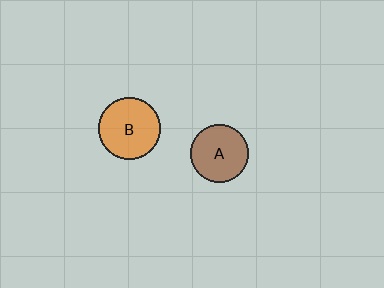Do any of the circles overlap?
No, none of the circles overlap.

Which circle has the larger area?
Circle B (orange).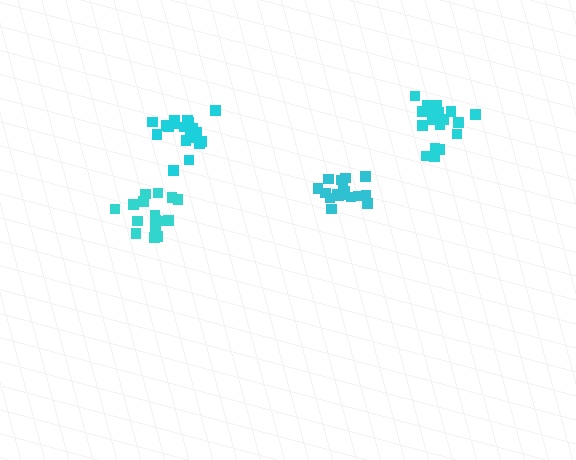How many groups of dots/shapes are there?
There are 4 groups.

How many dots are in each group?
Group 1: 16 dots, Group 2: 20 dots, Group 3: 21 dots, Group 4: 18 dots (75 total).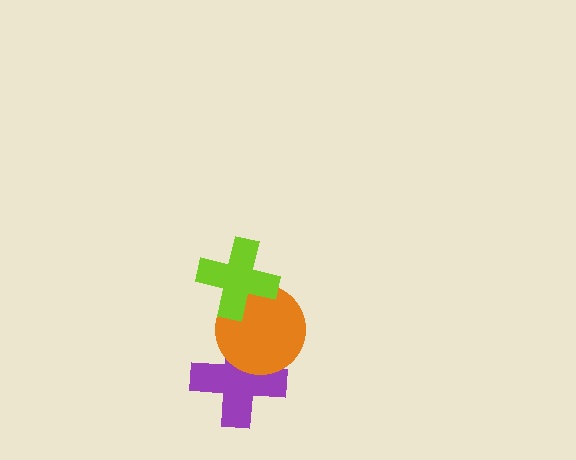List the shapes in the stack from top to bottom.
From top to bottom: the lime cross, the orange circle, the purple cross.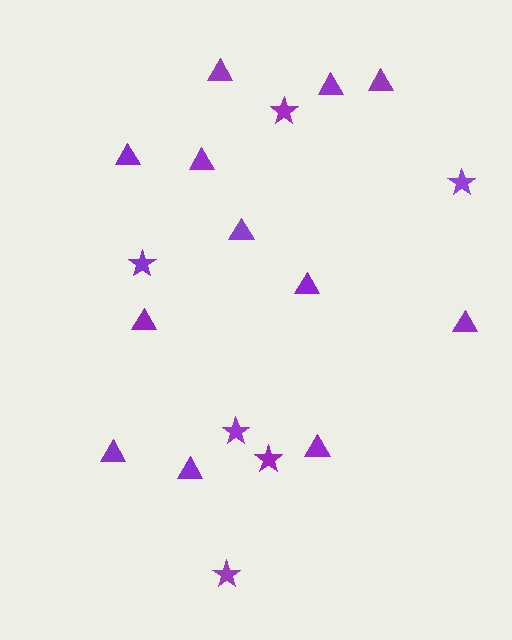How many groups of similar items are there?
There are 2 groups: one group of triangles (12) and one group of stars (6).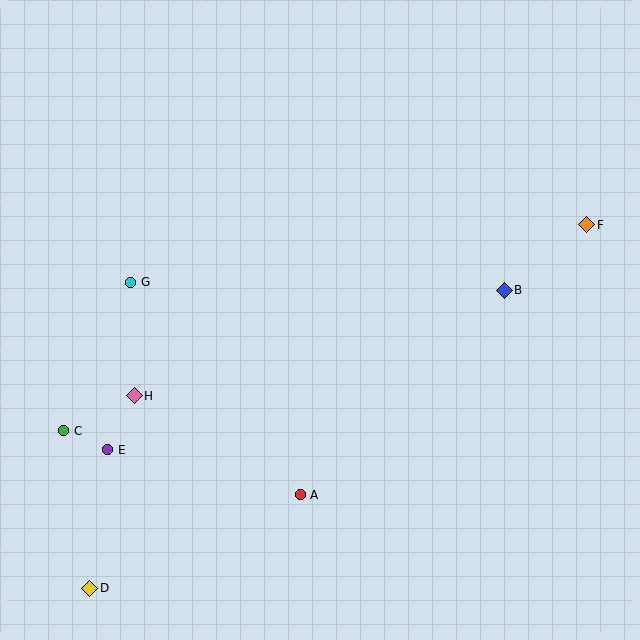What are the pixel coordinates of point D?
Point D is at (90, 589).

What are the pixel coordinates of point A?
Point A is at (300, 495).